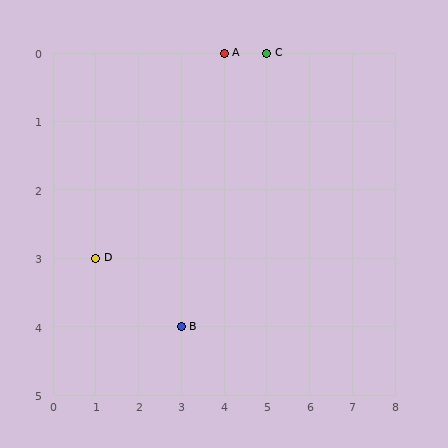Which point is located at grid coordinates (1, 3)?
Point D is at (1, 3).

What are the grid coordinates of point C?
Point C is at grid coordinates (5, 0).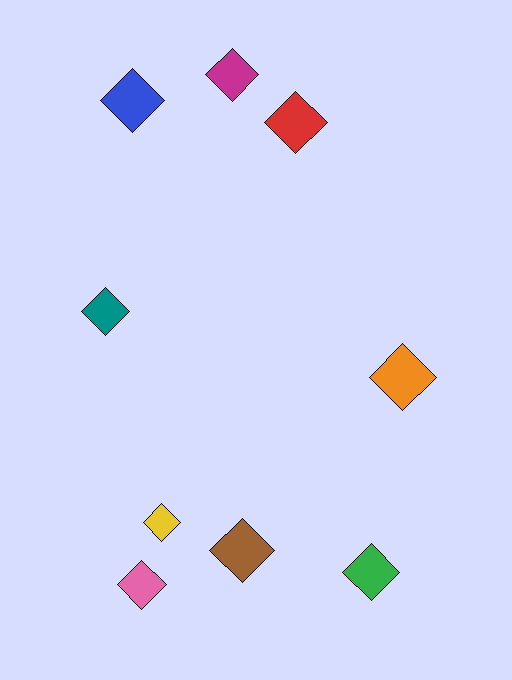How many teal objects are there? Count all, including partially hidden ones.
There is 1 teal object.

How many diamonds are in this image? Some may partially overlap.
There are 9 diamonds.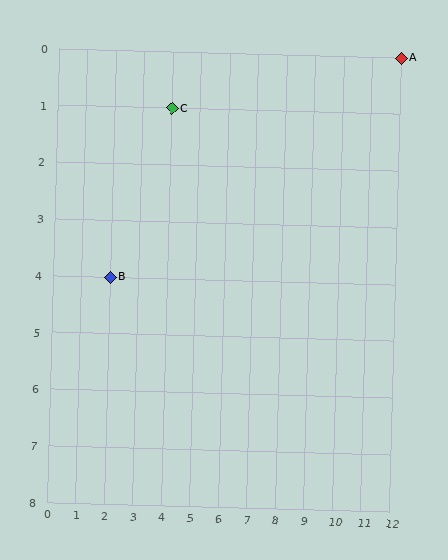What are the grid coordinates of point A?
Point A is at grid coordinates (12, 0).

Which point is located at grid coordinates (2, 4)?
Point B is at (2, 4).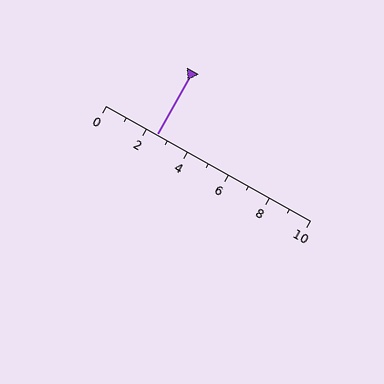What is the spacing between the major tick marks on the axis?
The major ticks are spaced 2 apart.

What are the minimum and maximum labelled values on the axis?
The axis runs from 0 to 10.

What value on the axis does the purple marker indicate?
The marker indicates approximately 2.5.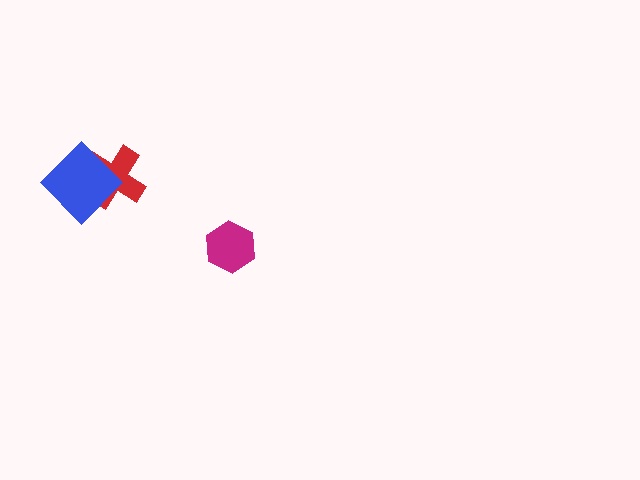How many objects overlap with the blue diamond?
1 object overlaps with the blue diamond.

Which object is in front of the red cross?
The blue diamond is in front of the red cross.